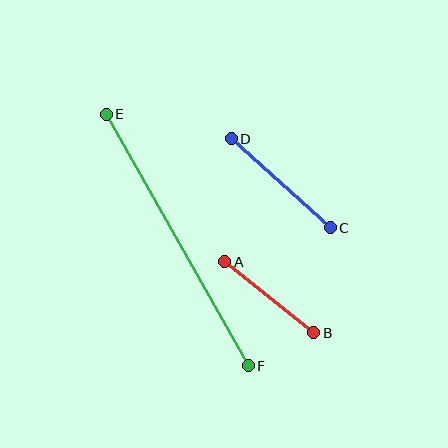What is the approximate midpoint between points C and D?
The midpoint is at approximately (281, 183) pixels.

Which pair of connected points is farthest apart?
Points E and F are farthest apart.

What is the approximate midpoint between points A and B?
The midpoint is at approximately (269, 297) pixels.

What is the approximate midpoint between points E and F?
The midpoint is at approximately (177, 240) pixels.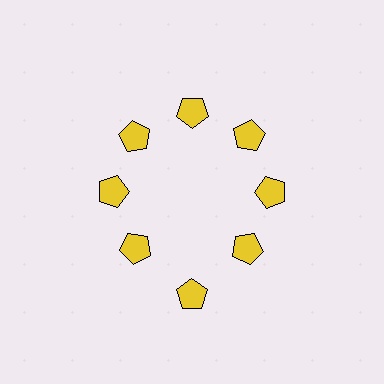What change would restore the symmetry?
The symmetry would be restored by moving it inward, back onto the ring so that all 8 pentagons sit at equal angles and equal distance from the center.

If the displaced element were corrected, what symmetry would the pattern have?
It would have 8-fold rotational symmetry — the pattern would map onto itself every 45 degrees.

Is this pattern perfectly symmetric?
No. The 8 yellow pentagons are arranged in a ring, but one element near the 6 o'clock position is pushed outward from the center, breaking the 8-fold rotational symmetry.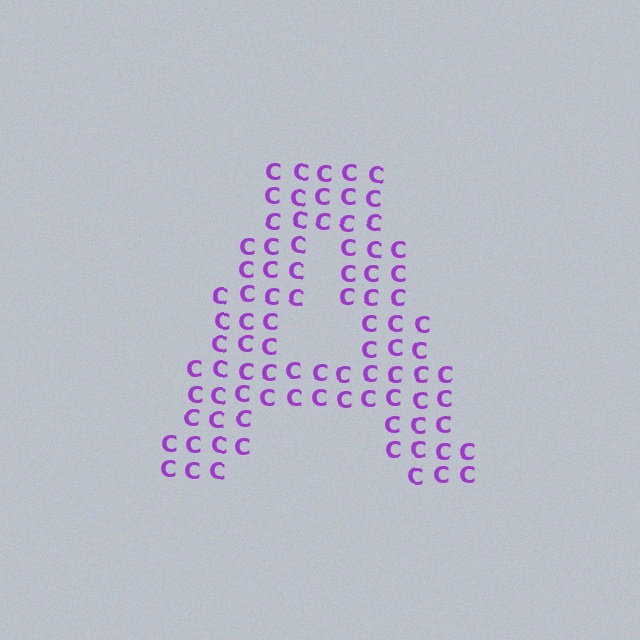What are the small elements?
The small elements are letter C's.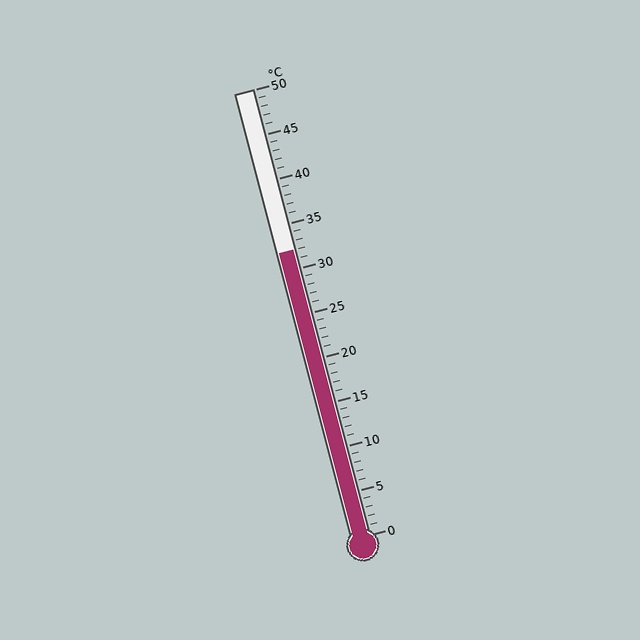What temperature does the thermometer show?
The thermometer shows approximately 32°C.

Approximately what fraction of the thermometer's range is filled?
The thermometer is filled to approximately 65% of its range.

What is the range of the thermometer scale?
The thermometer scale ranges from 0°C to 50°C.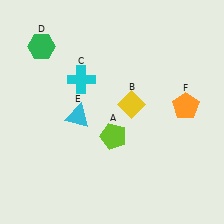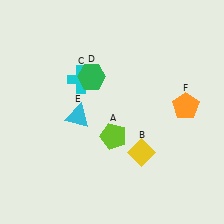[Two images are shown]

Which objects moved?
The objects that moved are: the yellow diamond (B), the green hexagon (D).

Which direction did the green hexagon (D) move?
The green hexagon (D) moved right.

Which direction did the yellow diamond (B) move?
The yellow diamond (B) moved down.